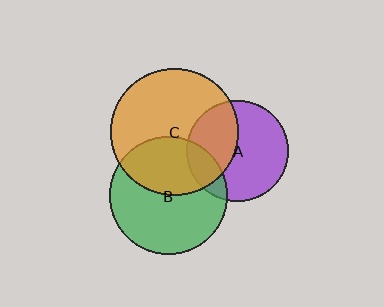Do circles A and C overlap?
Yes.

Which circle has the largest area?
Circle C (orange).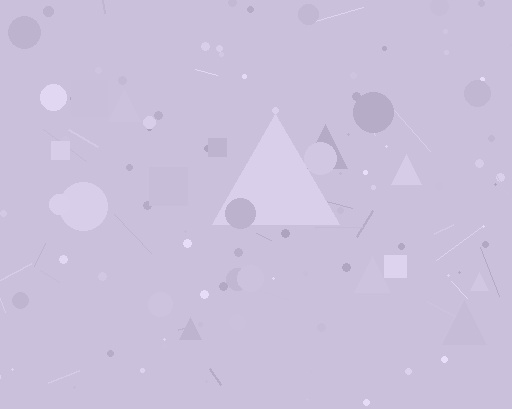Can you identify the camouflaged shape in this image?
The camouflaged shape is a triangle.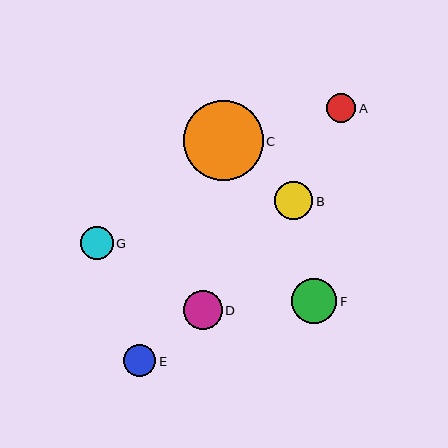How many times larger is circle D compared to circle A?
Circle D is approximately 1.3 times the size of circle A.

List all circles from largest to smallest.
From largest to smallest: C, F, D, B, G, E, A.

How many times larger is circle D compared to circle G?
Circle D is approximately 1.2 times the size of circle G.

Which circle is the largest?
Circle C is the largest with a size of approximately 79 pixels.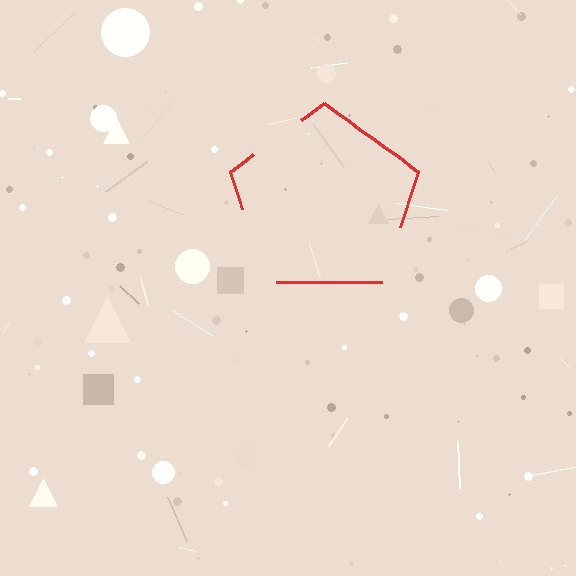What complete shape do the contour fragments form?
The contour fragments form a pentagon.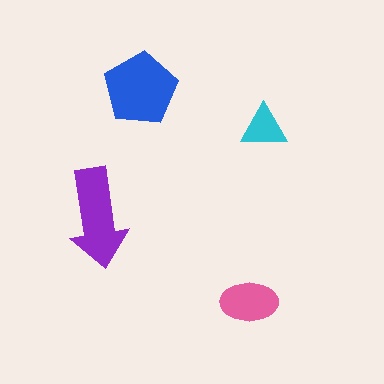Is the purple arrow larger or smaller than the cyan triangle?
Larger.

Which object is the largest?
The blue pentagon.